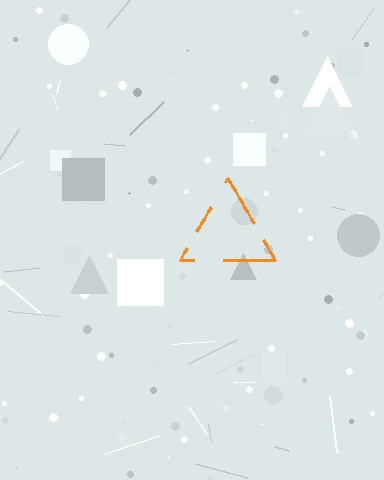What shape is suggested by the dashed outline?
The dashed outline suggests a triangle.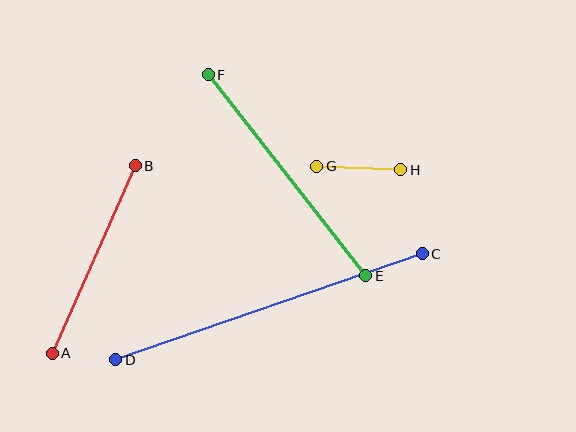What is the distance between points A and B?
The distance is approximately 205 pixels.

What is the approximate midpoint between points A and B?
The midpoint is at approximately (94, 260) pixels.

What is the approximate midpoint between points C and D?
The midpoint is at approximately (269, 307) pixels.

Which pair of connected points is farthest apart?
Points C and D are farthest apart.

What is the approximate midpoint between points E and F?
The midpoint is at approximately (287, 175) pixels.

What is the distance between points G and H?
The distance is approximately 84 pixels.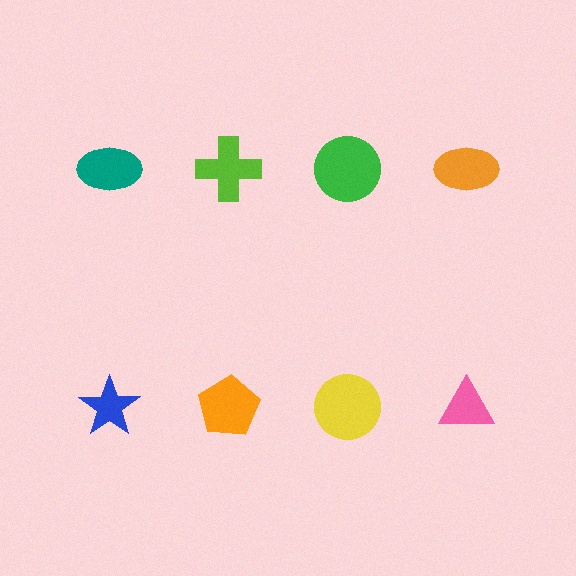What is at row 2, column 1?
A blue star.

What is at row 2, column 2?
An orange pentagon.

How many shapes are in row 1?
4 shapes.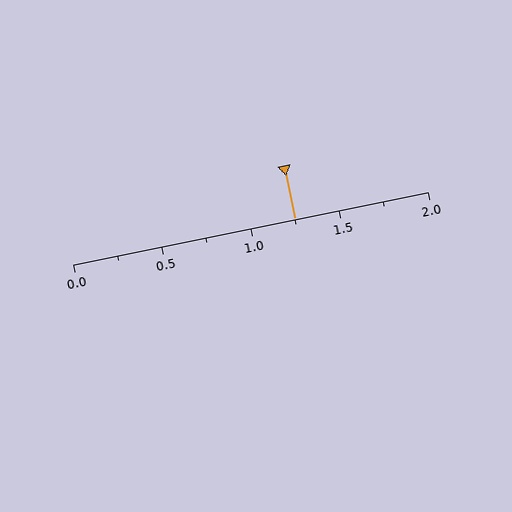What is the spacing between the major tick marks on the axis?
The major ticks are spaced 0.5 apart.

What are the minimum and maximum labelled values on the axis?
The axis runs from 0.0 to 2.0.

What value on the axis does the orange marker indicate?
The marker indicates approximately 1.25.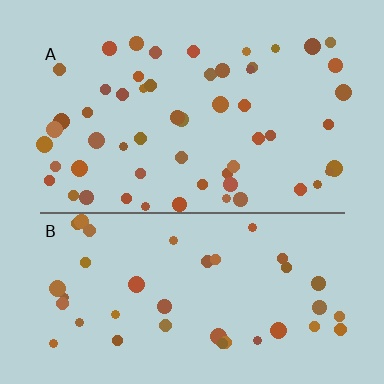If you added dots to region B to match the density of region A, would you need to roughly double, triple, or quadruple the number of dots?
Approximately double.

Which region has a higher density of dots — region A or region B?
A (the top).